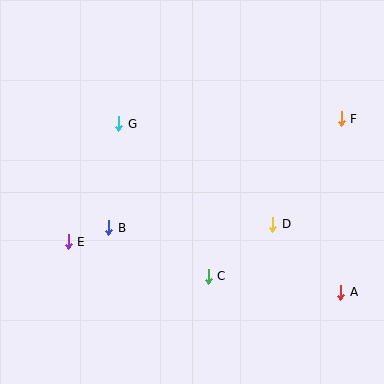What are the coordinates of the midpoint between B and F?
The midpoint between B and F is at (225, 173).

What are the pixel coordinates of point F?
Point F is at (341, 119).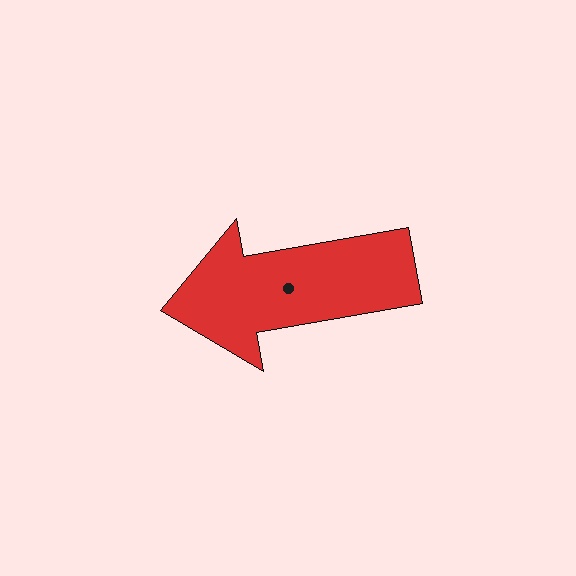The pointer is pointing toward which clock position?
Roughly 9 o'clock.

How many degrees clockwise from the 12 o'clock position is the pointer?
Approximately 260 degrees.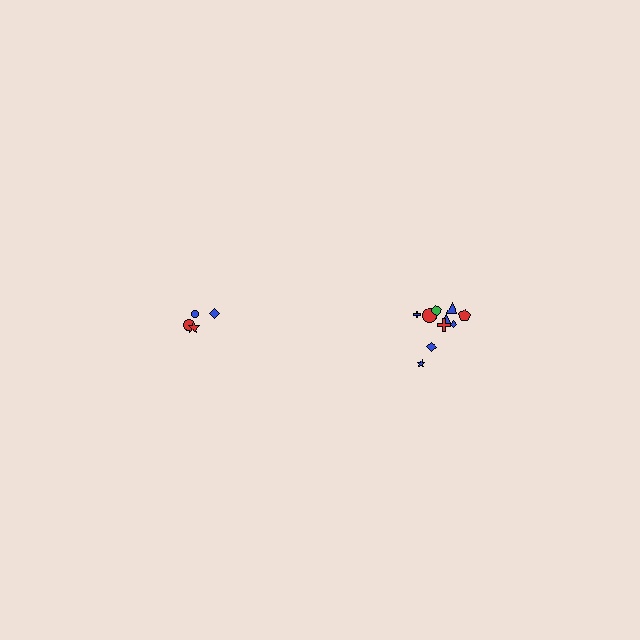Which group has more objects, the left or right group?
The right group.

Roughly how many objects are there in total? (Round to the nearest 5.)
Roughly 15 objects in total.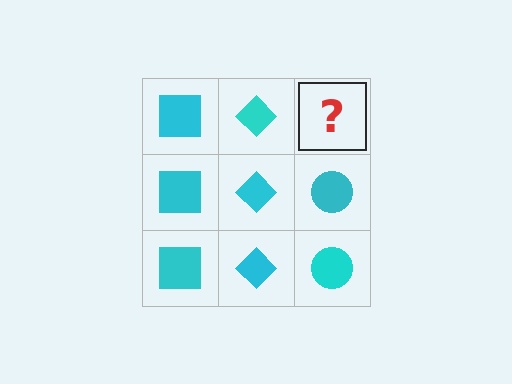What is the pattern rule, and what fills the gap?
The rule is that each column has a consistent shape. The gap should be filled with a cyan circle.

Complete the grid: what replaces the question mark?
The question mark should be replaced with a cyan circle.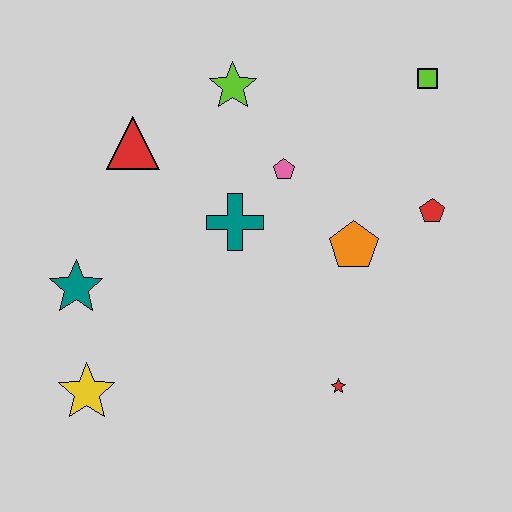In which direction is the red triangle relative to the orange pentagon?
The red triangle is to the left of the orange pentagon.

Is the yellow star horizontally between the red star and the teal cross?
No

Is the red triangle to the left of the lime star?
Yes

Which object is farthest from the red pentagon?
The yellow star is farthest from the red pentagon.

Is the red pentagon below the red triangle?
Yes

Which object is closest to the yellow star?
The teal star is closest to the yellow star.